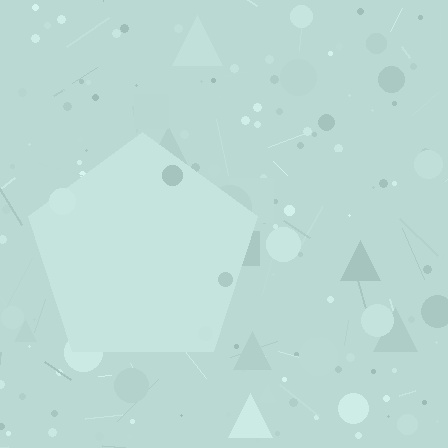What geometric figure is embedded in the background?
A pentagon is embedded in the background.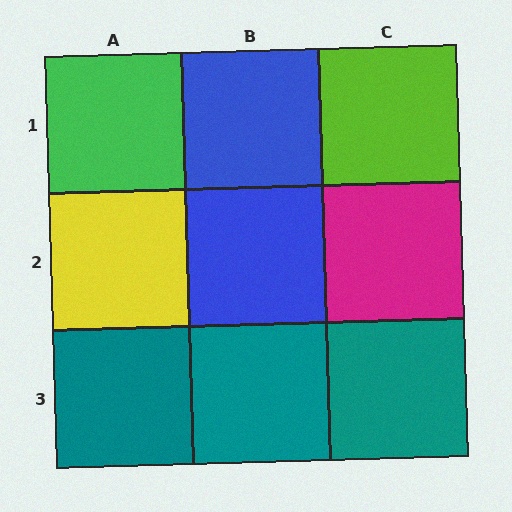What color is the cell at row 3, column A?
Teal.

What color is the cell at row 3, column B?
Teal.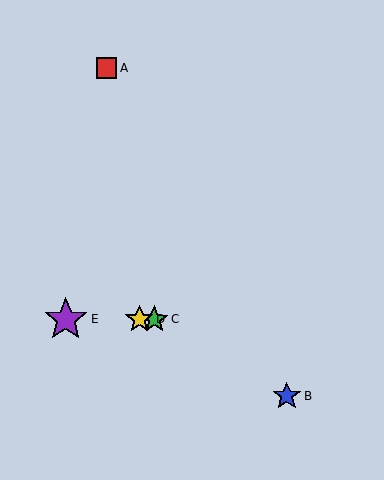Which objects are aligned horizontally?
Objects C, D, E are aligned horizontally.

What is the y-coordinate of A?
Object A is at y≈68.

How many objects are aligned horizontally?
3 objects (C, D, E) are aligned horizontally.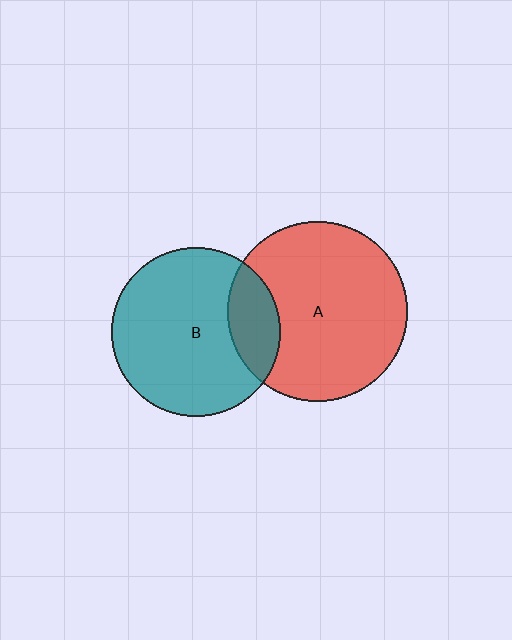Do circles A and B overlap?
Yes.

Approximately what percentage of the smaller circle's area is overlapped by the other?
Approximately 20%.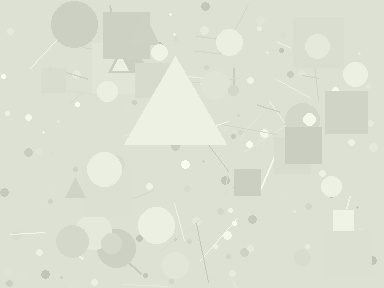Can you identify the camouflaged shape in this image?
The camouflaged shape is a triangle.